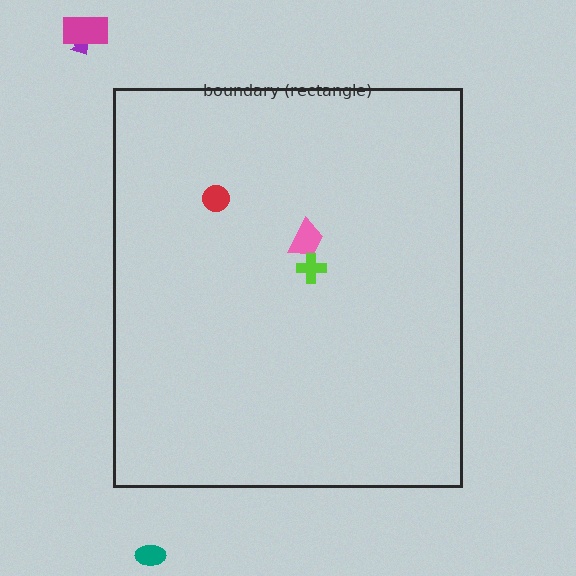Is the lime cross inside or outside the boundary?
Inside.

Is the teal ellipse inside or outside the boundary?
Outside.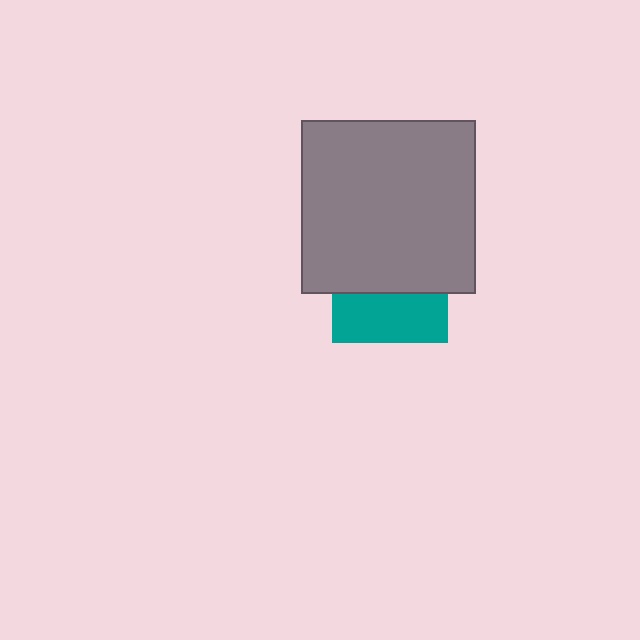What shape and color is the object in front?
The object in front is a gray square.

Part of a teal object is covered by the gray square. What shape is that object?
It is a square.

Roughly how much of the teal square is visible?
A small part of it is visible (roughly 42%).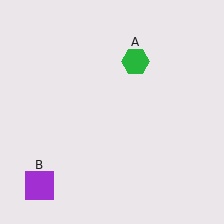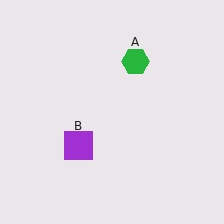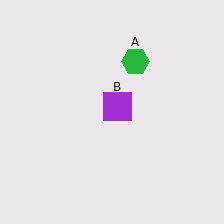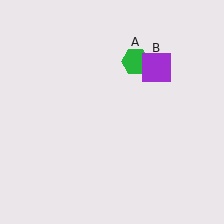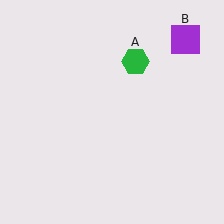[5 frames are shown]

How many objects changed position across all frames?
1 object changed position: purple square (object B).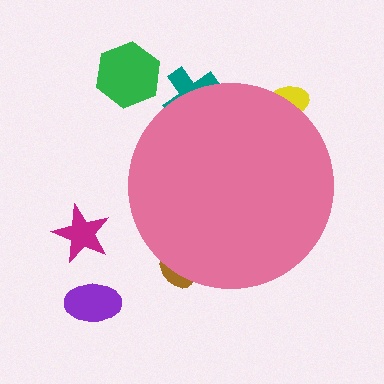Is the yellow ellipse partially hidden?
Yes, the yellow ellipse is partially hidden behind the pink circle.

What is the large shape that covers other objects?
A pink circle.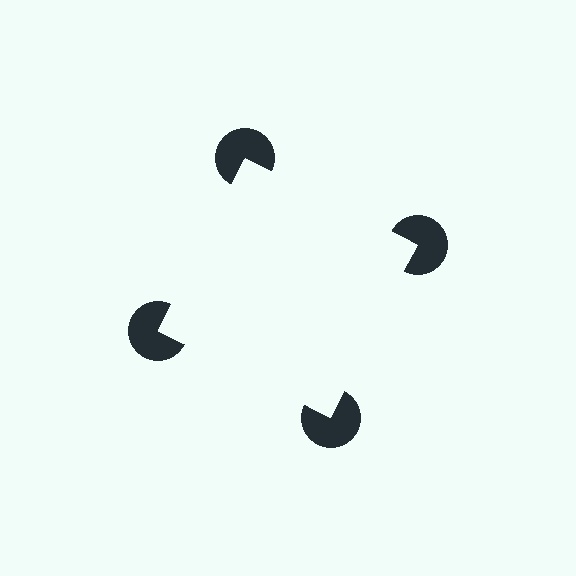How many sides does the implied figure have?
4 sides.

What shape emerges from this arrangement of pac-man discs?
An illusory square — its edges are inferred from the aligned wedge cuts in the pac-man discs, not physically drawn.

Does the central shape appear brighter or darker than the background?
It typically appears slightly brighter than the background, even though no actual brightness change is drawn.